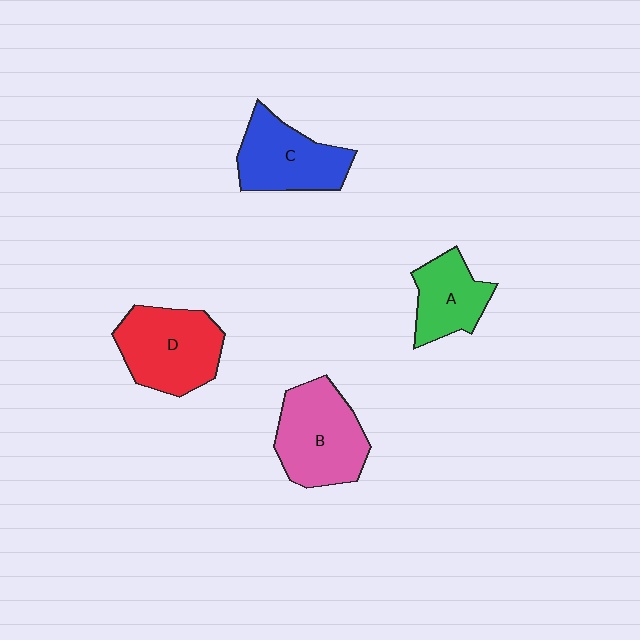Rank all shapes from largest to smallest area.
From largest to smallest: B (pink), D (red), C (blue), A (green).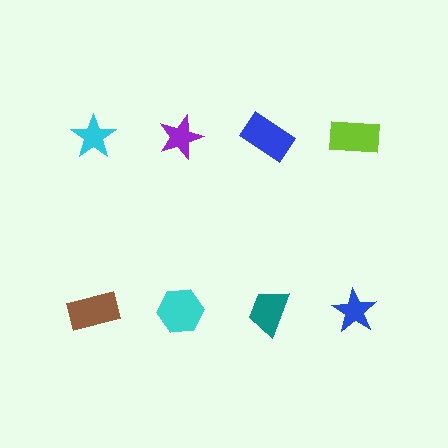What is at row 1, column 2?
A purple star.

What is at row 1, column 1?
A cyan star.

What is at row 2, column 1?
A brown rectangle.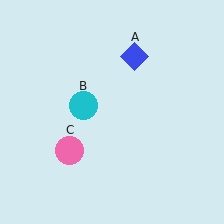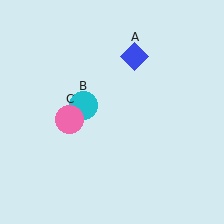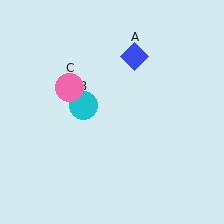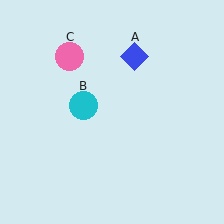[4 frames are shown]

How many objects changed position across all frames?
1 object changed position: pink circle (object C).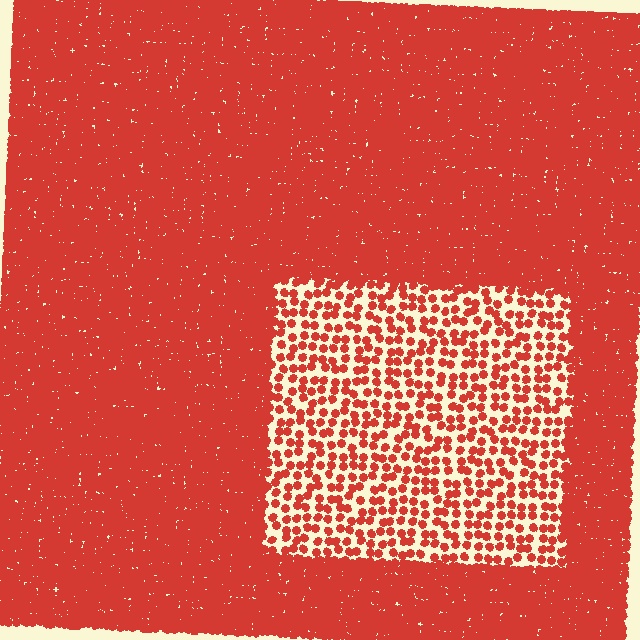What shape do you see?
I see a rectangle.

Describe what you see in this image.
The image contains small red elements arranged at two different densities. A rectangle-shaped region is visible where the elements are less densely packed than the surrounding area.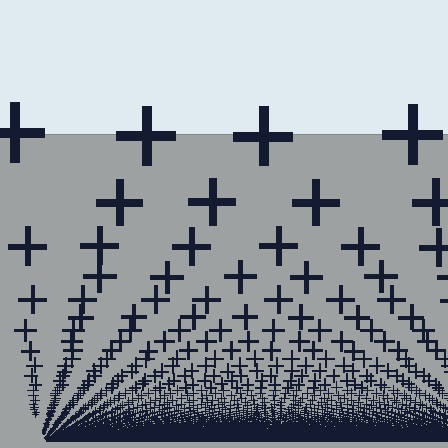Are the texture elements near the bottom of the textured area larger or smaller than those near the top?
Smaller. The gradient is inverted — elements near the bottom are smaller and denser.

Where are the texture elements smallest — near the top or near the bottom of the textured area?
Near the bottom.